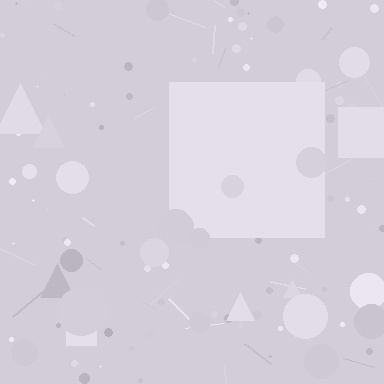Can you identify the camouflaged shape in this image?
The camouflaged shape is a square.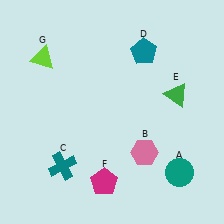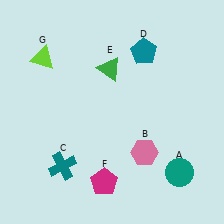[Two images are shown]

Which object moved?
The green triangle (E) moved left.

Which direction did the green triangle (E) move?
The green triangle (E) moved left.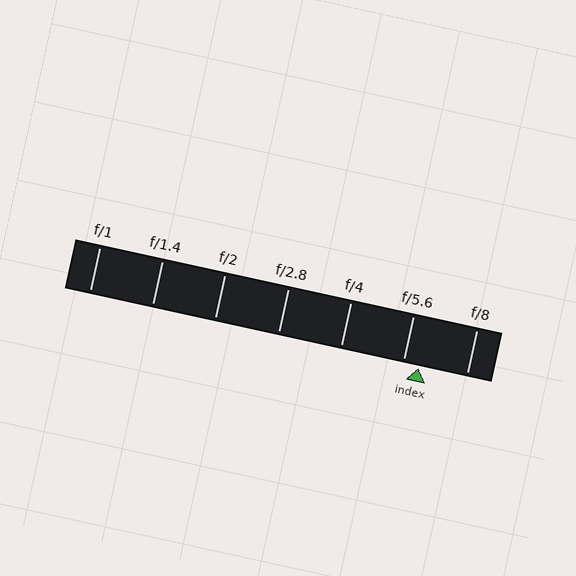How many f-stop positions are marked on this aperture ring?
There are 7 f-stop positions marked.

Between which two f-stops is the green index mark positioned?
The index mark is between f/5.6 and f/8.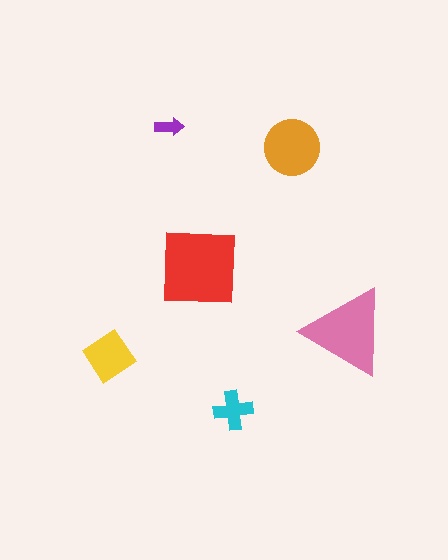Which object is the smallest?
The purple arrow.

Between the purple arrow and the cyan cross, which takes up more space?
The cyan cross.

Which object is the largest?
The red square.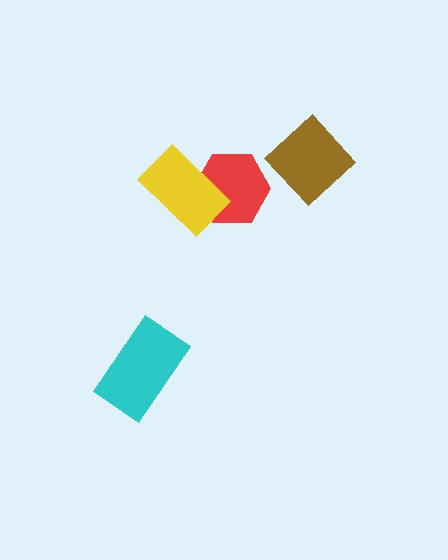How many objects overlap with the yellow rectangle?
1 object overlaps with the yellow rectangle.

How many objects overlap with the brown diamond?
0 objects overlap with the brown diamond.